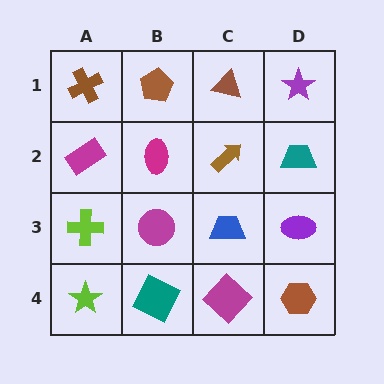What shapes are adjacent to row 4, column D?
A purple ellipse (row 3, column D), a magenta diamond (row 4, column C).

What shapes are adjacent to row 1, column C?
A brown arrow (row 2, column C), a brown pentagon (row 1, column B), a purple star (row 1, column D).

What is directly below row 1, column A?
A magenta rectangle.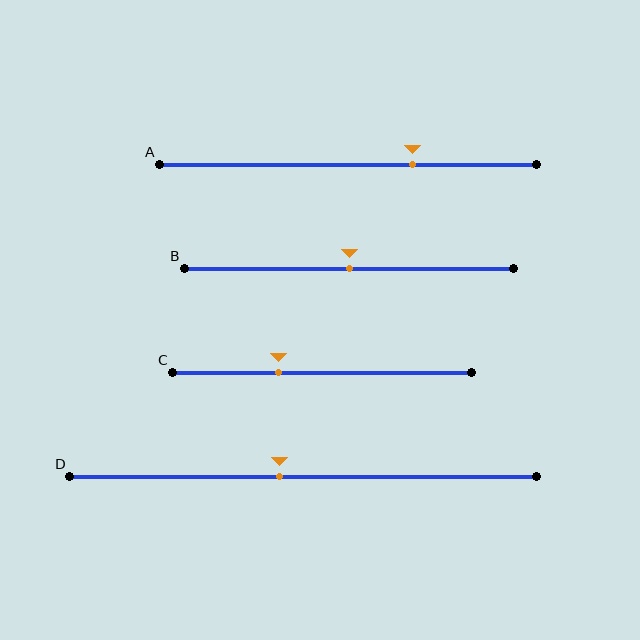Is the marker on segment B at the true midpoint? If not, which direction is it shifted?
Yes, the marker on segment B is at the true midpoint.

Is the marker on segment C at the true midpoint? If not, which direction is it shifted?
No, the marker on segment C is shifted to the left by about 15% of the segment length.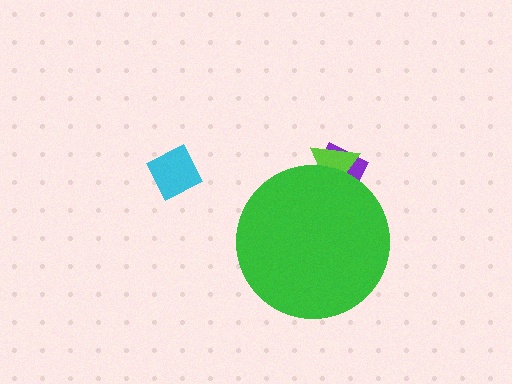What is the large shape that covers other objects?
A green circle.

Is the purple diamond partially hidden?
Yes, the purple diamond is partially hidden behind the green circle.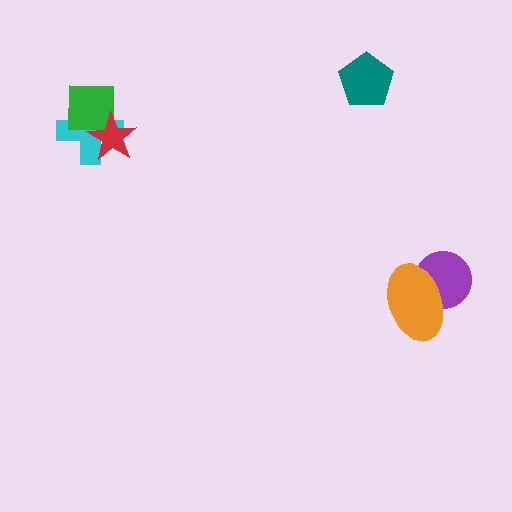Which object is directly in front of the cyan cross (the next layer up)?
The green square is directly in front of the cyan cross.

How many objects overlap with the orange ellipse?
1 object overlaps with the orange ellipse.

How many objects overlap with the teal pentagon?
0 objects overlap with the teal pentagon.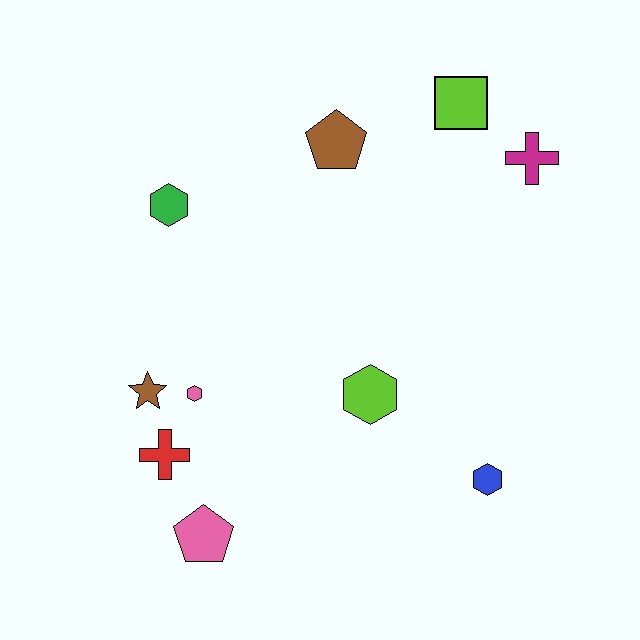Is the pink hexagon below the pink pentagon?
No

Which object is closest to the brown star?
The pink hexagon is closest to the brown star.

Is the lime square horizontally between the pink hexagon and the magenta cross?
Yes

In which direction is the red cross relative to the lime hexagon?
The red cross is to the left of the lime hexagon.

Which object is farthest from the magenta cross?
The pink pentagon is farthest from the magenta cross.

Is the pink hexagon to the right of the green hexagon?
Yes